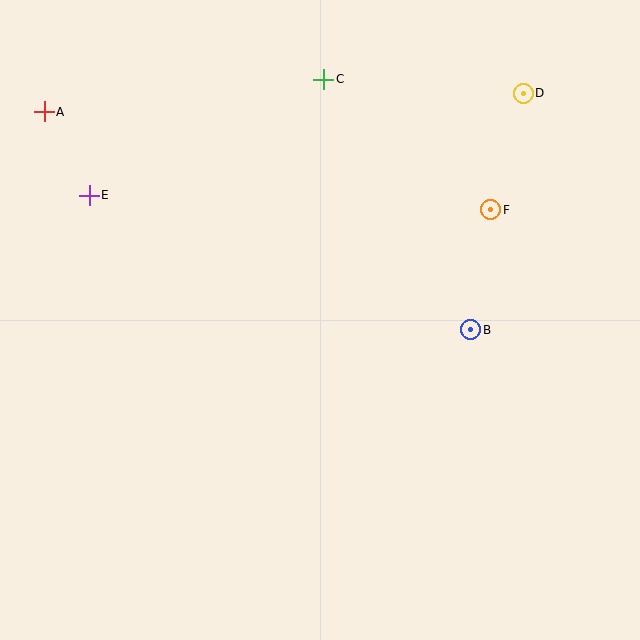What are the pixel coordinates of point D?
Point D is at (523, 93).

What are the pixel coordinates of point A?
Point A is at (44, 112).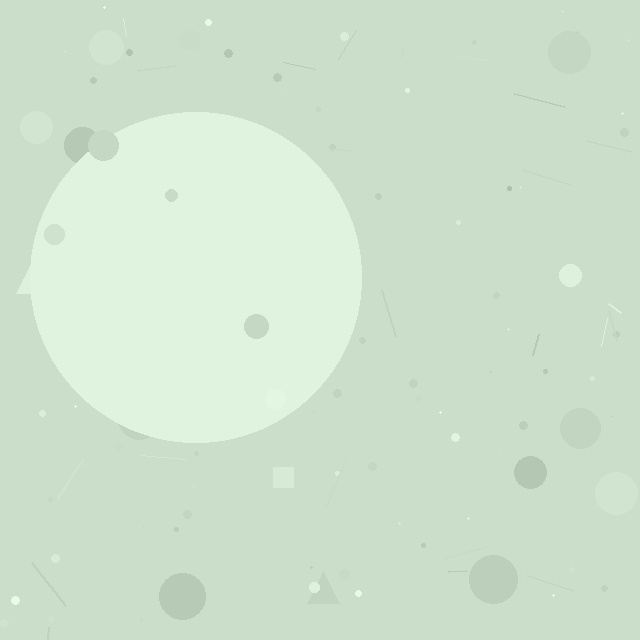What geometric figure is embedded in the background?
A circle is embedded in the background.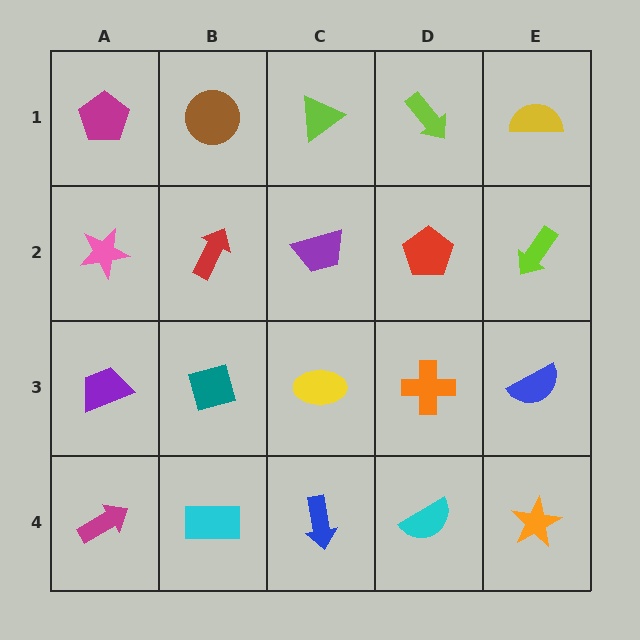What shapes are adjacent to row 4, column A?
A purple trapezoid (row 3, column A), a cyan rectangle (row 4, column B).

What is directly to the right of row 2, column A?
A red arrow.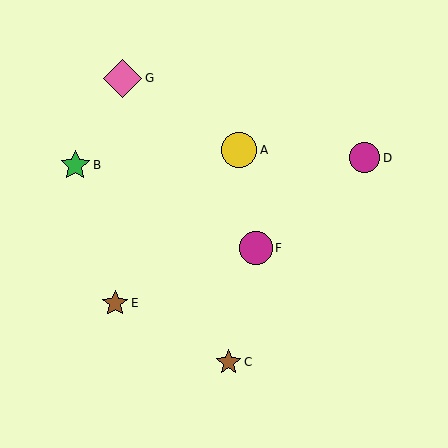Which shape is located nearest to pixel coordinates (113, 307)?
The brown star (labeled E) at (115, 303) is nearest to that location.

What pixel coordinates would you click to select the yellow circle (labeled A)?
Click at (239, 150) to select the yellow circle A.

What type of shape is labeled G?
Shape G is a pink diamond.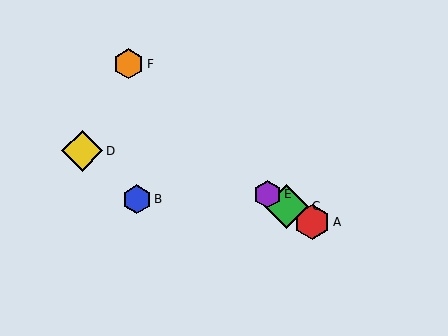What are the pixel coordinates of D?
Object D is at (82, 151).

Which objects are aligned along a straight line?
Objects A, C, E are aligned along a straight line.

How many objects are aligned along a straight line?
3 objects (A, C, E) are aligned along a straight line.